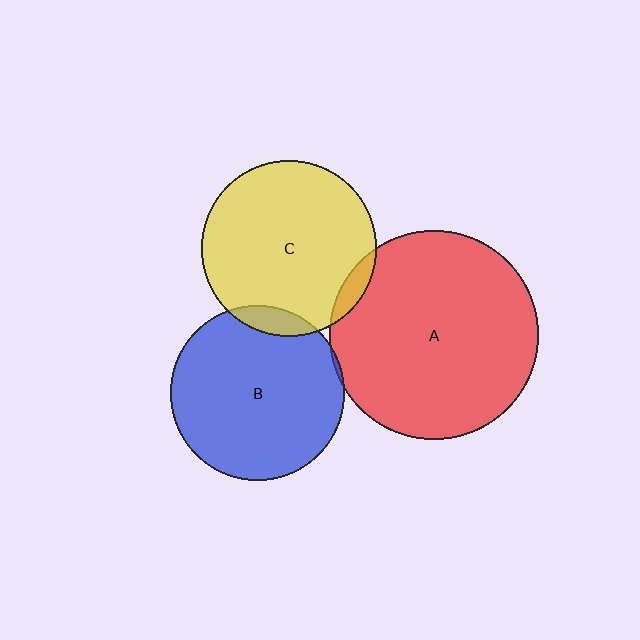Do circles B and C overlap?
Yes.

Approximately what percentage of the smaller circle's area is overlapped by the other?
Approximately 5%.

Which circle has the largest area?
Circle A (red).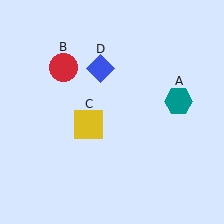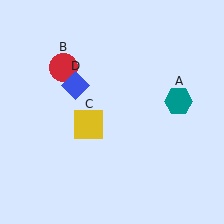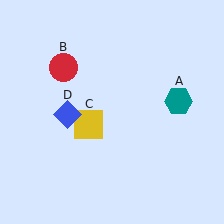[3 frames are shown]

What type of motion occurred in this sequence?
The blue diamond (object D) rotated counterclockwise around the center of the scene.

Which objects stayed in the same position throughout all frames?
Teal hexagon (object A) and red circle (object B) and yellow square (object C) remained stationary.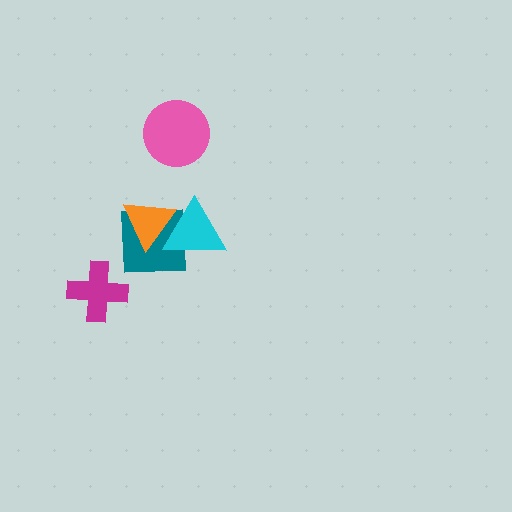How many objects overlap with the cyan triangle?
2 objects overlap with the cyan triangle.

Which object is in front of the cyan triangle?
The orange triangle is in front of the cyan triangle.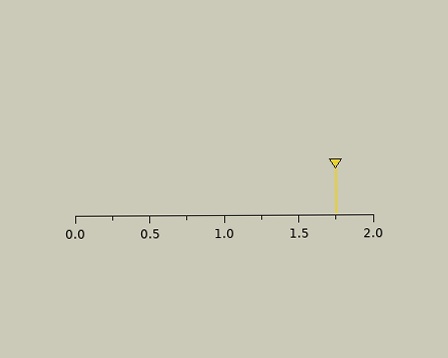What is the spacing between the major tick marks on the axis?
The major ticks are spaced 0.5 apart.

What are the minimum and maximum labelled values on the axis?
The axis runs from 0.0 to 2.0.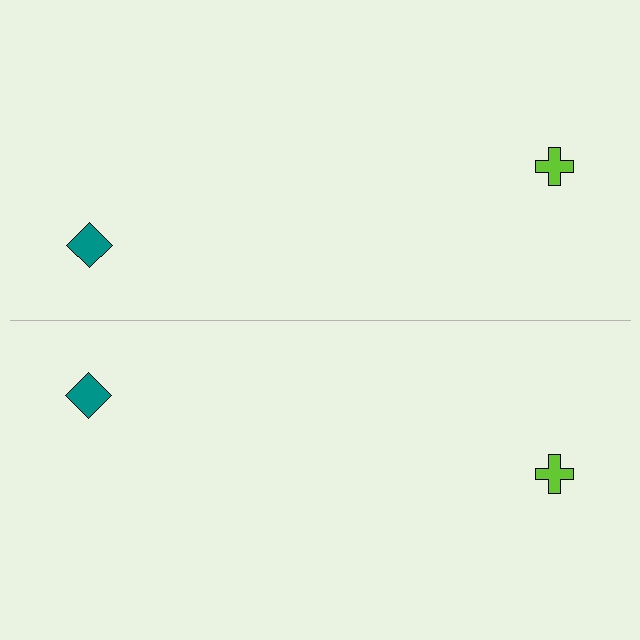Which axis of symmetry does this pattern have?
The pattern has a horizontal axis of symmetry running through the center of the image.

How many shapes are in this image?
There are 4 shapes in this image.